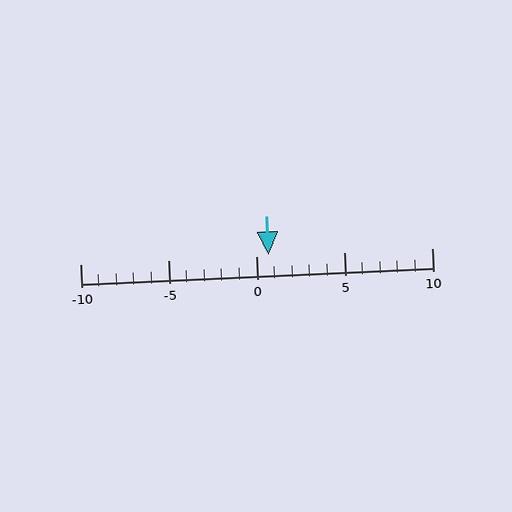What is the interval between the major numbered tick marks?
The major tick marks are spaced 5 units apart.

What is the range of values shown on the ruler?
The ruler shows values from -10 to 10.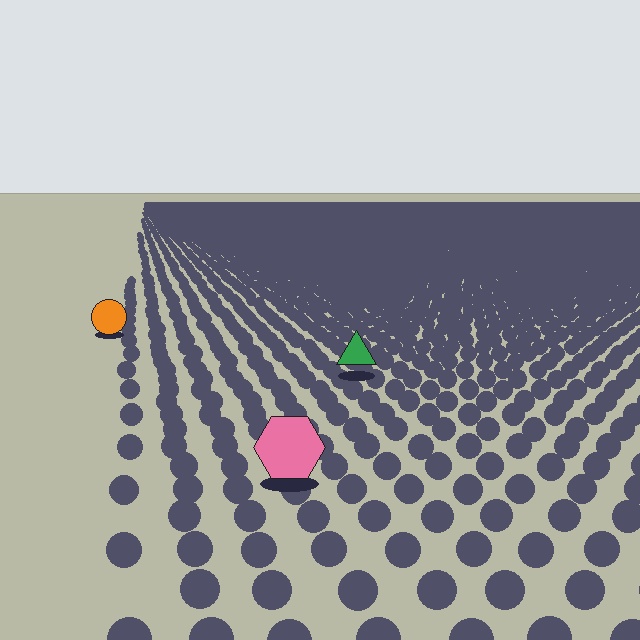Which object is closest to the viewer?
The pink hexagon is closest. The texture marks near it are larger and more spread out.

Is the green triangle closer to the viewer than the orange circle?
Yes. The green triangle is closer — you can tell from the texture gradient: the ground texture is coarser near it.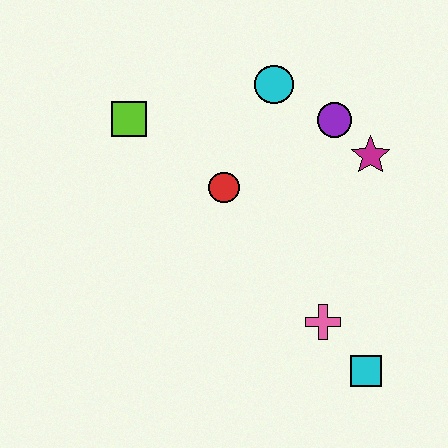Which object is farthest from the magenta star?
The lime square is farthest from the magenta star.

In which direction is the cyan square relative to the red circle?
The cyan square is below the red circle.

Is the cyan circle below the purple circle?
No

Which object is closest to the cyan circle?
The purple circle is closest to the cyan circle.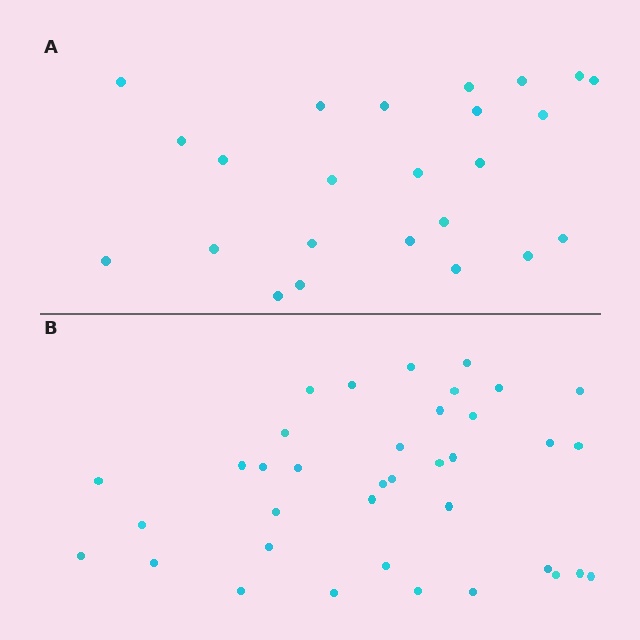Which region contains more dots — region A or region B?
Region B (the bottom region) has more dots.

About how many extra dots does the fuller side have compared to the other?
Region B has approximately 15 more dots than region A.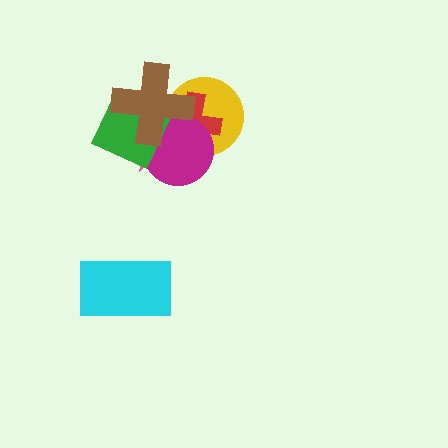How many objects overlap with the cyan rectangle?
0 objects overlap with the cyan rectangle.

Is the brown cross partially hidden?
No, no other shape covers it.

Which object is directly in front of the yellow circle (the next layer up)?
The pink star is directly in front of the yellow circle.